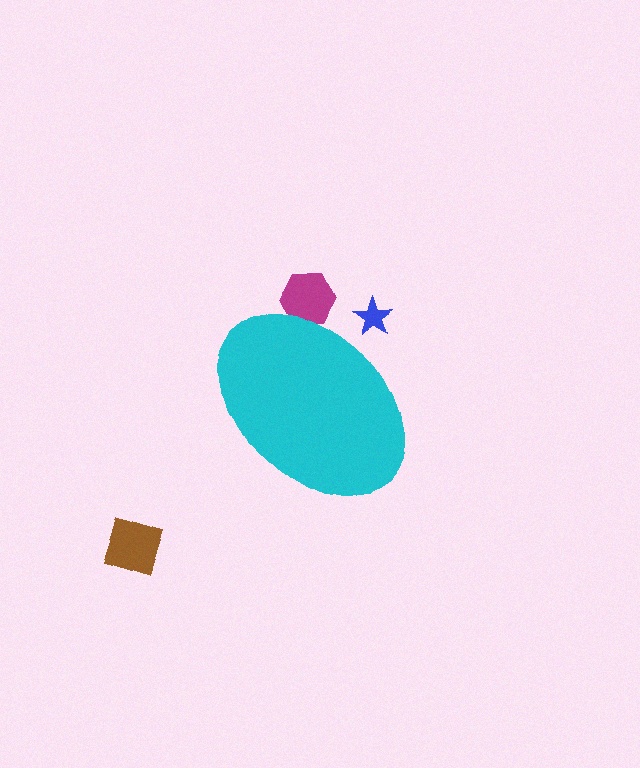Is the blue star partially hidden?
Yes, the blue star is partially hidden behind the cyan ellipse.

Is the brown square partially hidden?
No, the brown square is fully visible.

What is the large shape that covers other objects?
A cyan ellipse.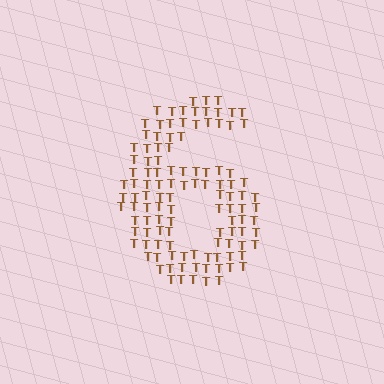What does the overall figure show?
The overall figure shows the digit 6.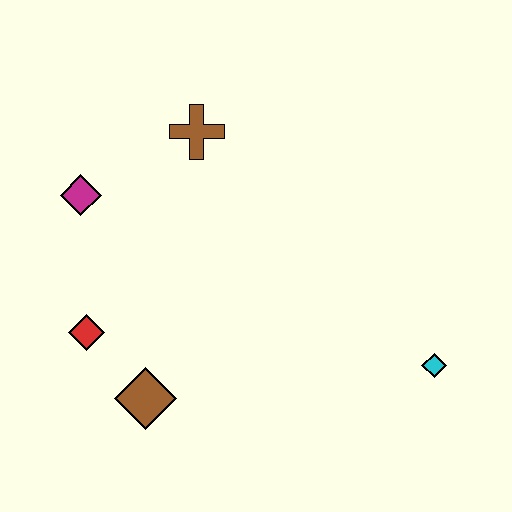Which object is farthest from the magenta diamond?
The cyan diamond is farthest from the magenta diamond.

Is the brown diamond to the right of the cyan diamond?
No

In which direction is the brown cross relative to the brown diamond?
The brown cross is above the brown diamond.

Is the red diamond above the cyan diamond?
Yes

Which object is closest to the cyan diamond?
The brown diamond is closest to the cyan diamond.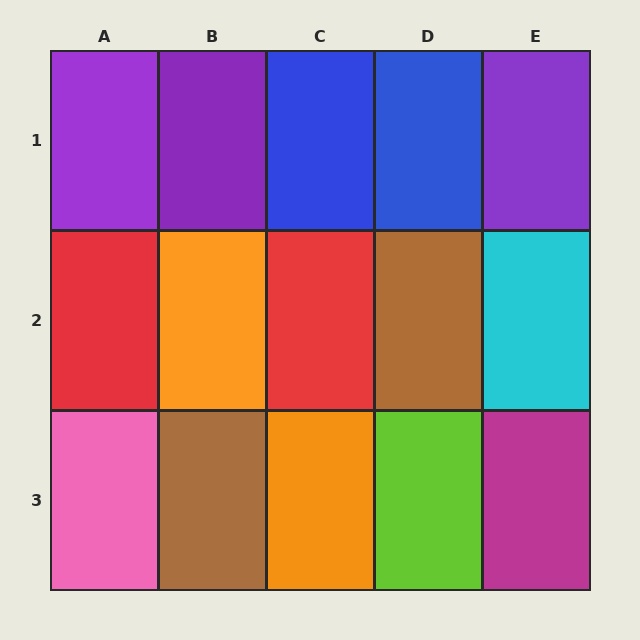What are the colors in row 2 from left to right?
Red, orange, red, brown, cyan.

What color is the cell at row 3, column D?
Lime.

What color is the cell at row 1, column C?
Blue.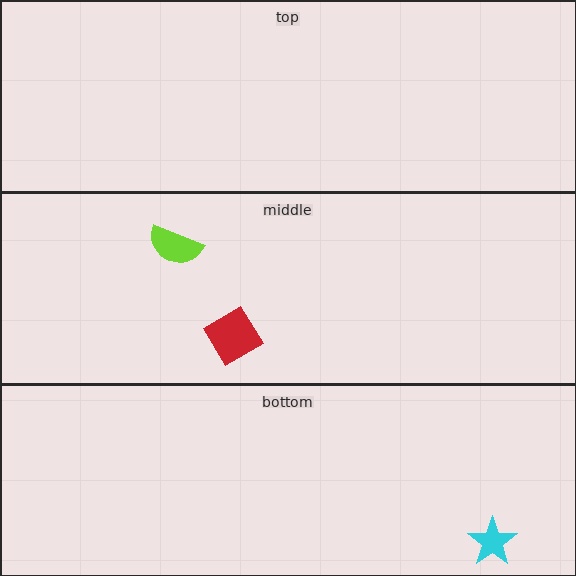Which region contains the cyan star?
The bottom region.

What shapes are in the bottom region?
The cyan star.